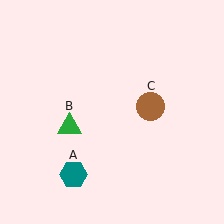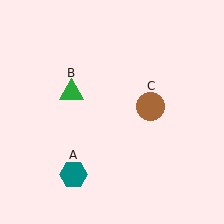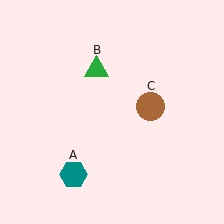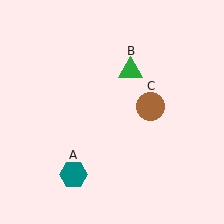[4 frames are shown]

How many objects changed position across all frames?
1 object changed position: green triangle (object B).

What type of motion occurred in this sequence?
The green triangle (object B) rotated clockwise around the center of the scene.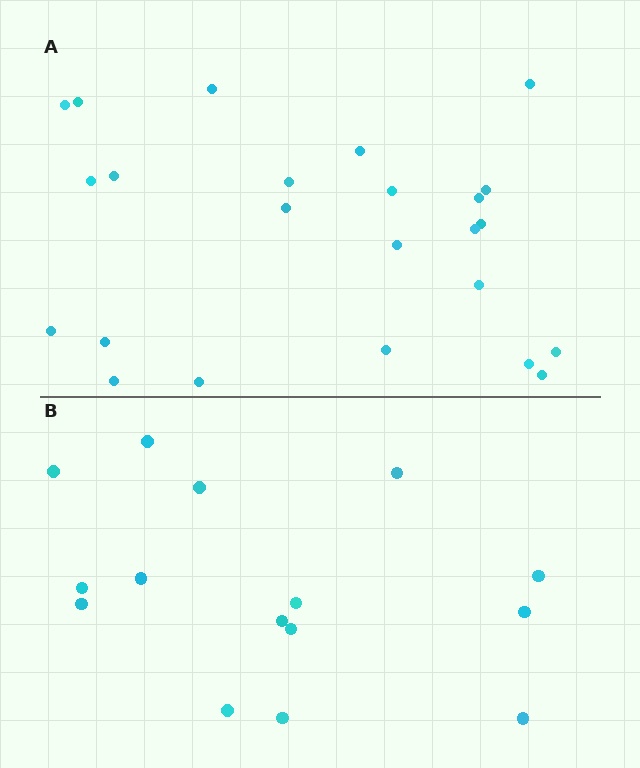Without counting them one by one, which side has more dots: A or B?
Region A (the top region) has more dots.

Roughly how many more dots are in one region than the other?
Region A has roughly 8 or so more dots than region B.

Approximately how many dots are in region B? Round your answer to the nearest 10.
About 20 dots. (The exact count is 15, which rounds to 20.)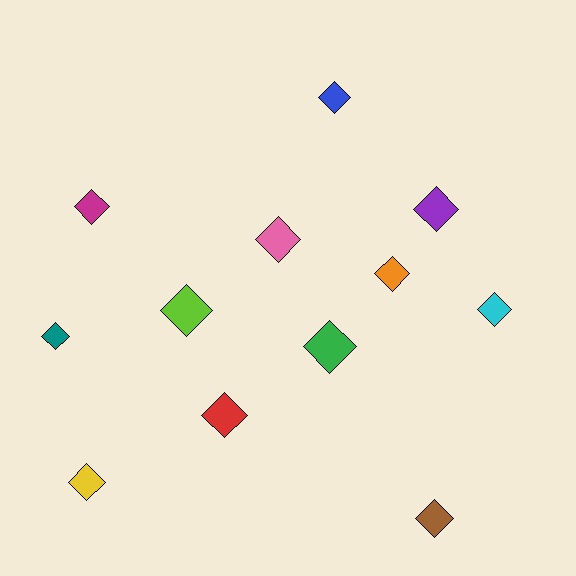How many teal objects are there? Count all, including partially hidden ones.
There is 1 teal object.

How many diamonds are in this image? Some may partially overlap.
There are 12 diamonds.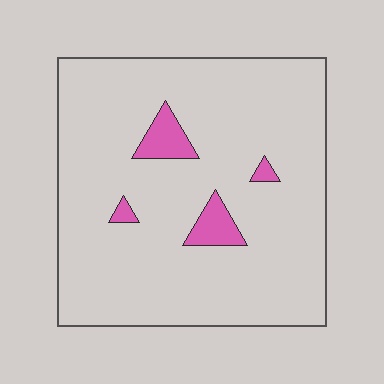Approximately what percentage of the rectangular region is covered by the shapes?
Approximately 5%.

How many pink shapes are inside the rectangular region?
4.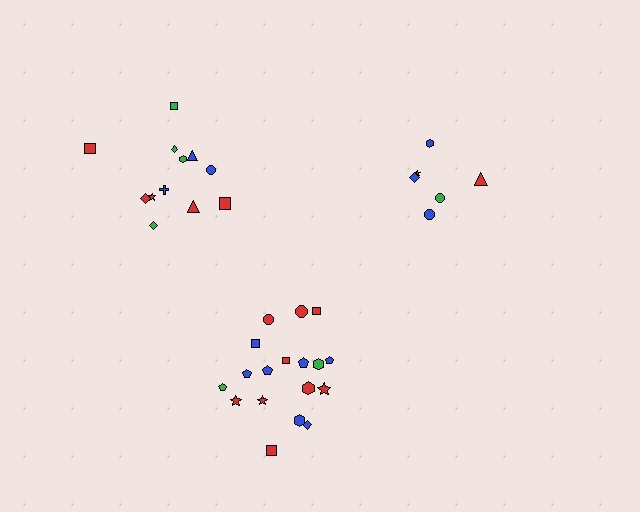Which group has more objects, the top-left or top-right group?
The top-left group.